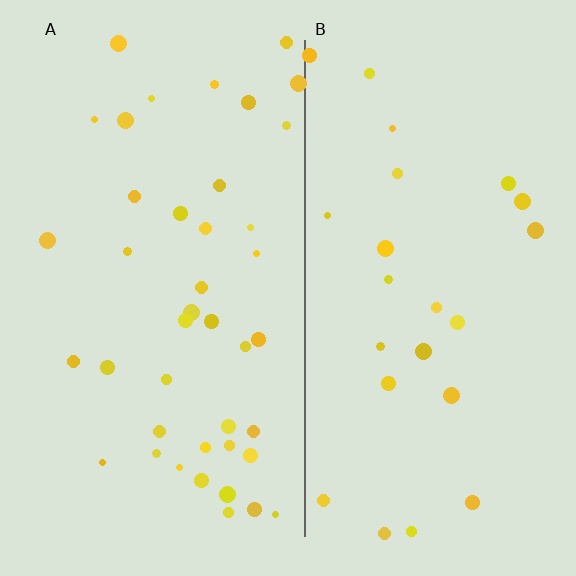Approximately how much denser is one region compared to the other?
Approximately 1.8× — region A over region B.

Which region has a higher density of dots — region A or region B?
A (the left).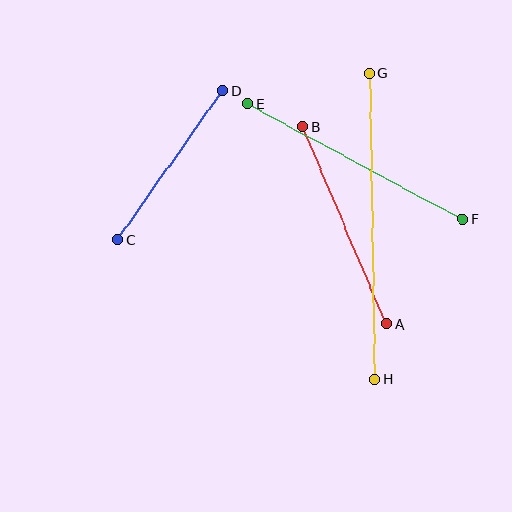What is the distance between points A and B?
The distance is approximately 215 pixels.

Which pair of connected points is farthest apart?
Points G and H are farthest apart.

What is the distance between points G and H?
The distance is approximately 306 pixels.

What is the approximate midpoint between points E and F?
The midpoint is at approximately (355, 161) pixels.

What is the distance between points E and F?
The distance is approximately 244 pixels.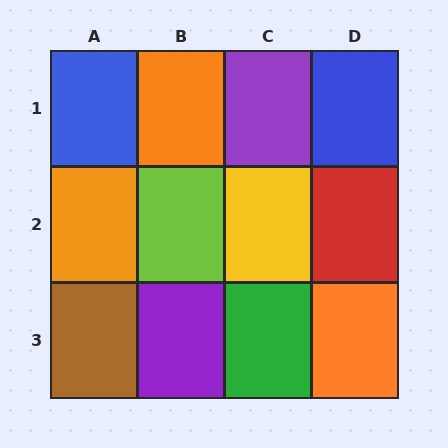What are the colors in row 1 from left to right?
Blue, orange, purple, blue.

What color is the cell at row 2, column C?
Yellow.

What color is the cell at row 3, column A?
Brown.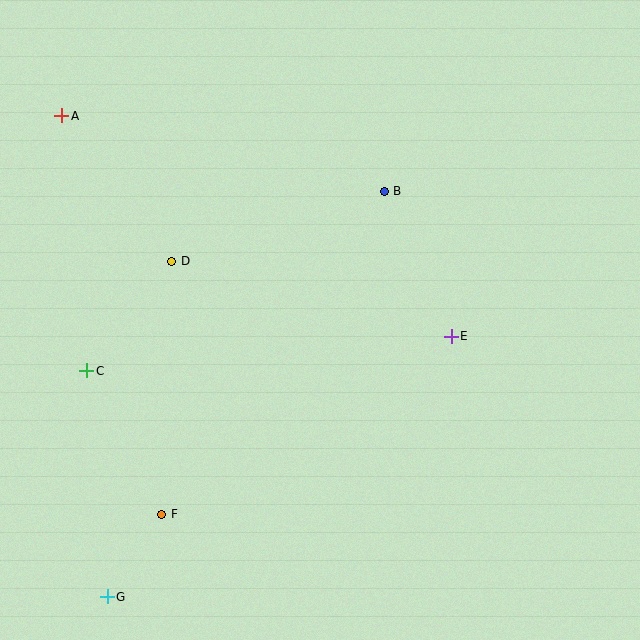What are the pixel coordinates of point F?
Point F is at (162, 514).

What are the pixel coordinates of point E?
Point E is at (451, 336).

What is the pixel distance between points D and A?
The distance between D and A is 182 pixels.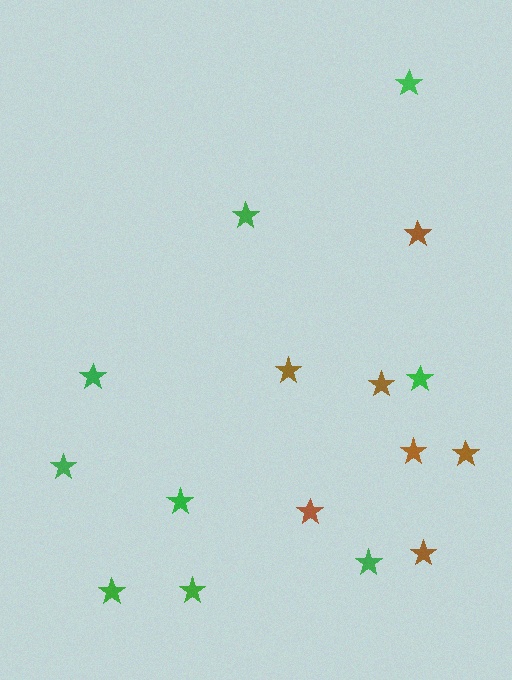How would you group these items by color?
There are 2 groups: one group of green stars (9) and one group of brown stars (7).